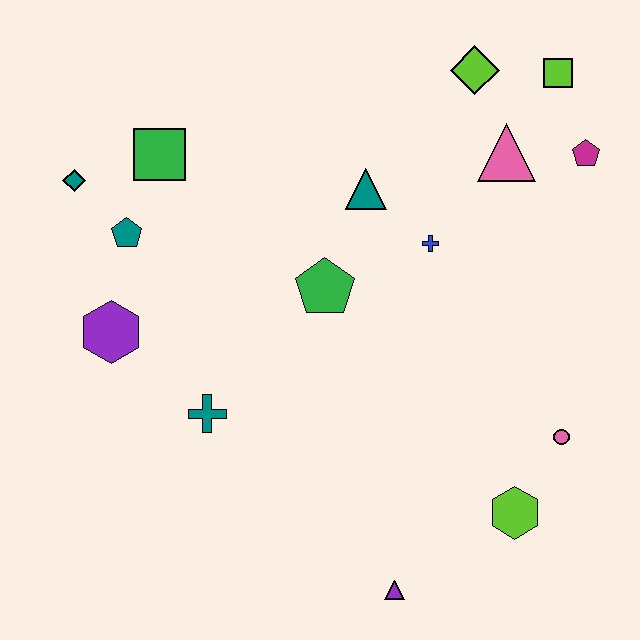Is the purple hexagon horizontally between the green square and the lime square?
No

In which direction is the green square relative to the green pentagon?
The green square is to the left of the green pentagon.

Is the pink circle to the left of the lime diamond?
No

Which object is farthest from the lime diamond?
The purple triangle is farthest from the lime diamond.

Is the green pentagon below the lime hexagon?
No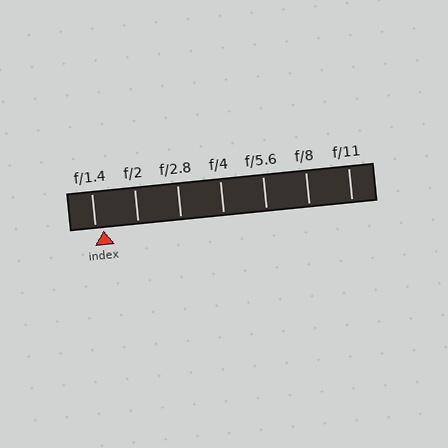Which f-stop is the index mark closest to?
The index mark is closest to f/1.4.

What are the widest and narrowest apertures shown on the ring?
The widest aperture shown is f/1.4 and the narrowest is f/11.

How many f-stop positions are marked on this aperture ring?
There are 7 f-stop positions marked.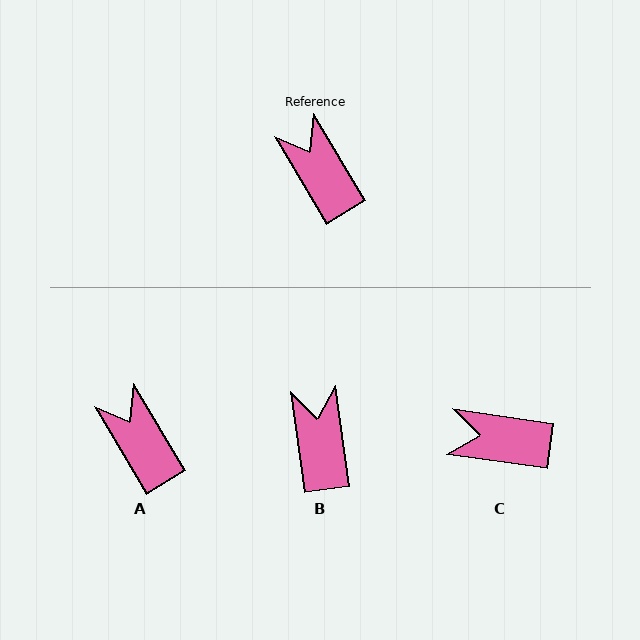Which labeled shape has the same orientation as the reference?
A.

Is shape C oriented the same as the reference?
No, it is off by about 51 degrees.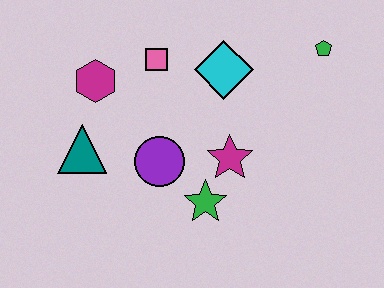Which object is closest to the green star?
The magenta star is closest to the green star.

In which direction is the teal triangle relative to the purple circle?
The teal triangle is to the left of the purple circle.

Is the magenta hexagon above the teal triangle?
Yes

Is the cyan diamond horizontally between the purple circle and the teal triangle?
No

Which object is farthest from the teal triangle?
The green pentagon is farthest from the teal triangle.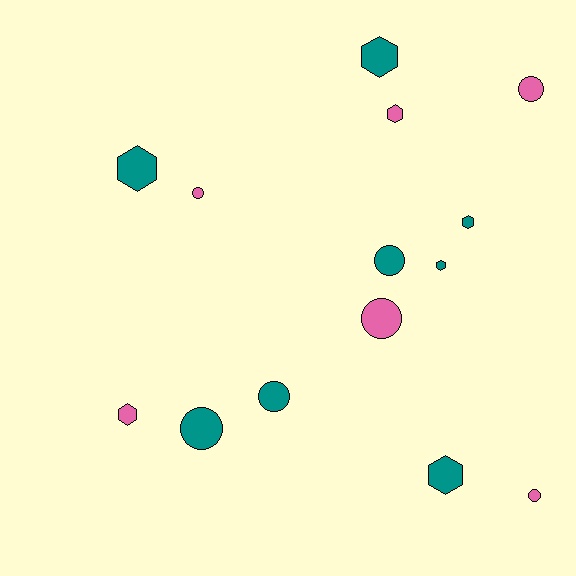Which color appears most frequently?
Teal, with 8 objects.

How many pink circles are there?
There are 4 pink circles.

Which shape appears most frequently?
Circle, with 7 objects.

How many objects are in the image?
There are 14 objects.